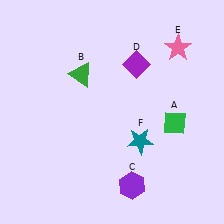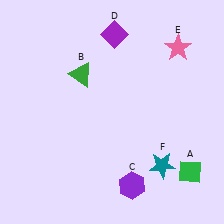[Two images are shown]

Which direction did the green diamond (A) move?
The green diamond (A) moved down.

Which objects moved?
The objects that moved are: the green diamond (A), the purple diamond (D), the teal star (F).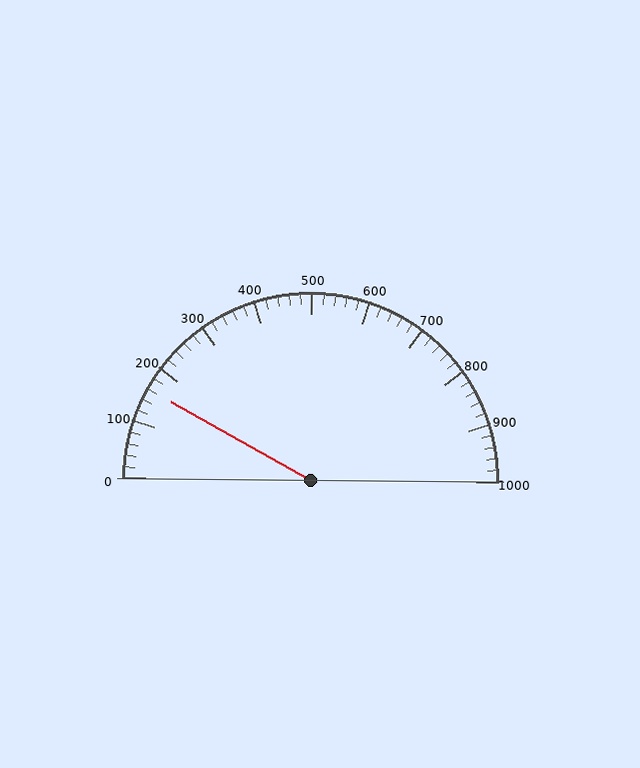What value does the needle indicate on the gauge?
The needle indicates approximately 160.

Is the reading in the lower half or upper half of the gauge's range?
The reading is in the lower half of the range (0 to 1000).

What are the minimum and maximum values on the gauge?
The gauge ranges from 0 to 1000.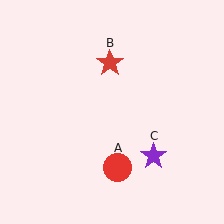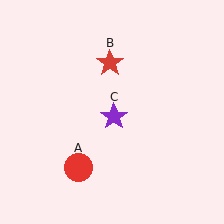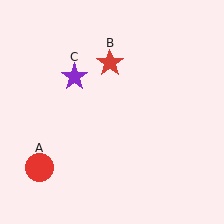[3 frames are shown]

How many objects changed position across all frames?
2 objects changed position: red circle (object A), purple star (object C).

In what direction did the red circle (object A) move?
The red circle (object A) moved left.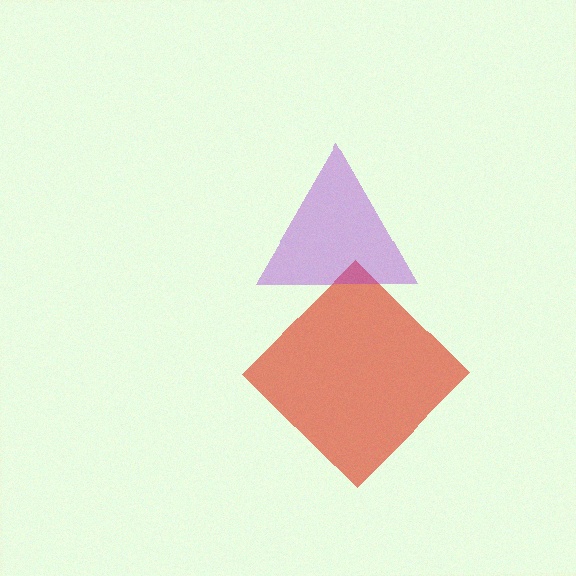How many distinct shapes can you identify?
There are 2 distinct shapes: a red diamond, a purple triangle.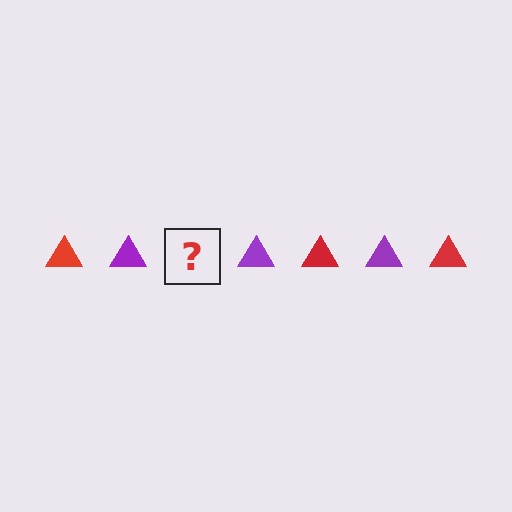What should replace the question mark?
The question mark should be replaced with a red triangle.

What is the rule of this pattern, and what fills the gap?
The rule is that the pattern cycles through red, purple triangles. The gap should be filled with a red triangle.